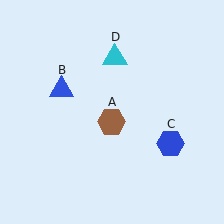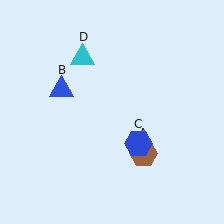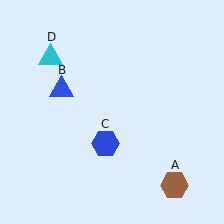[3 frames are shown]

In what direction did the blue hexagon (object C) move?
The blue hexagon (object C) moved left.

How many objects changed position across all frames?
3 objects changed position: brown hexagon (object A), blue hexagon (object C), cyan triangle (object D).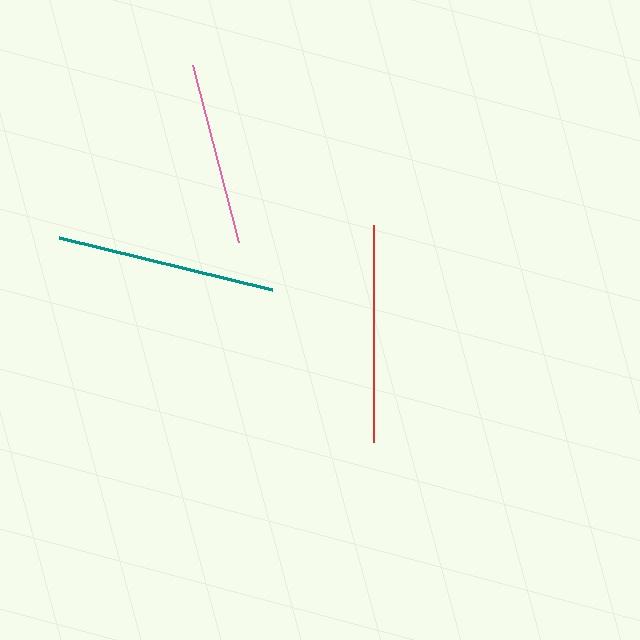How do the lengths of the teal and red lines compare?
The teal and red lines are approximately the same length.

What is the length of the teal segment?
The teal segment is approximately 219 pixels long.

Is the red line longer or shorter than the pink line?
The red line is longer than the pink line.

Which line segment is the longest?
The teal line is the longest at approximately 219 pixels.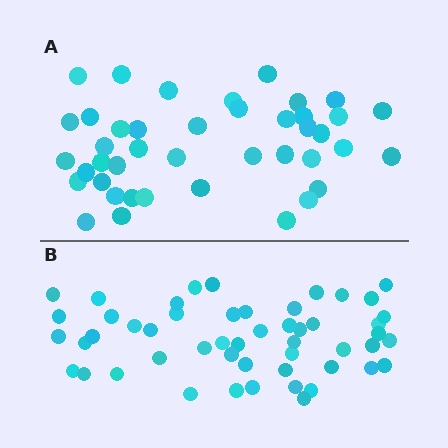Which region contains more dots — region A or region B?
Region B (the bottom region) has more dots.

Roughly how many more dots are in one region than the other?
Region B has roughly 8 or so more dots than region A.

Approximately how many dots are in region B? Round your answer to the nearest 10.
About 50 dots. (The exact count is 51, which rounds to 50.)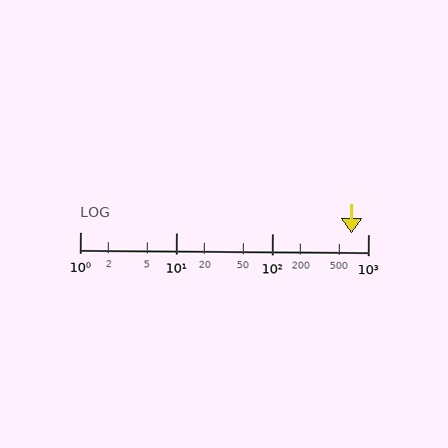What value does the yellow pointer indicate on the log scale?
The pointer indicates approximately 680.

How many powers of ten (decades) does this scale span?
The scale spans 3 decades, from 1 to 1000.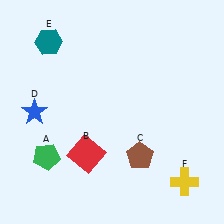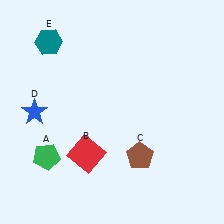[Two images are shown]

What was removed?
The yellow cross (F) was removed in Image 2.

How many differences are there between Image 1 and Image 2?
There is 1 difference between the two images.